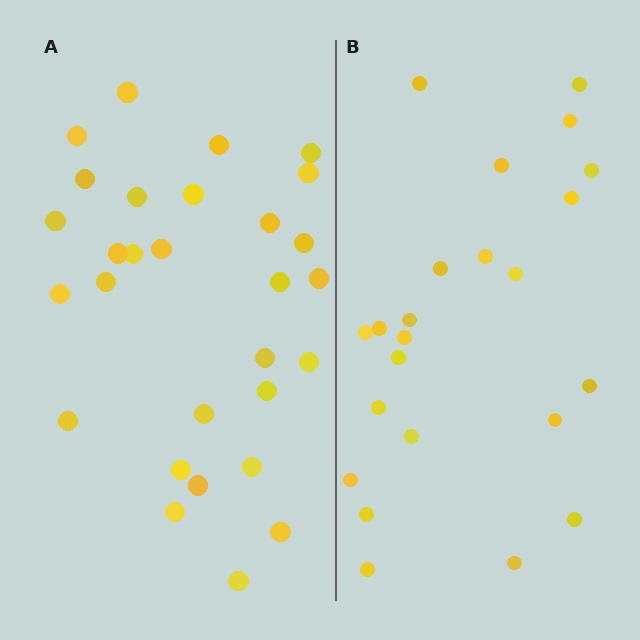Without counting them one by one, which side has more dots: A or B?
Region A (the left region) has more dots.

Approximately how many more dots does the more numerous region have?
Region A has about 6 more dots than region B.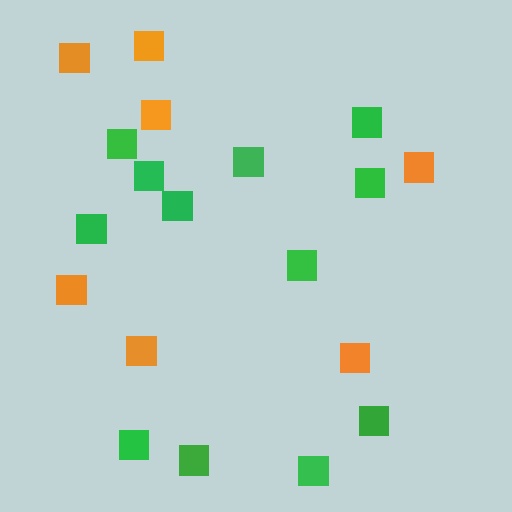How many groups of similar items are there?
There are 2 groups: one group of orange squares (7) and one group of green squares (12).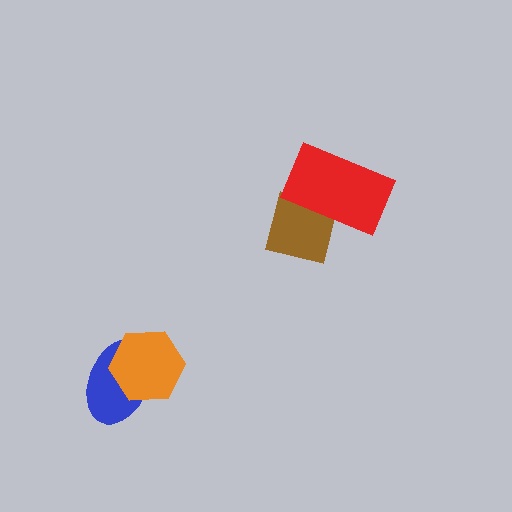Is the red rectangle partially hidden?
No, no other shape covers it.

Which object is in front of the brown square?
The red rectangle is in front of the brown square.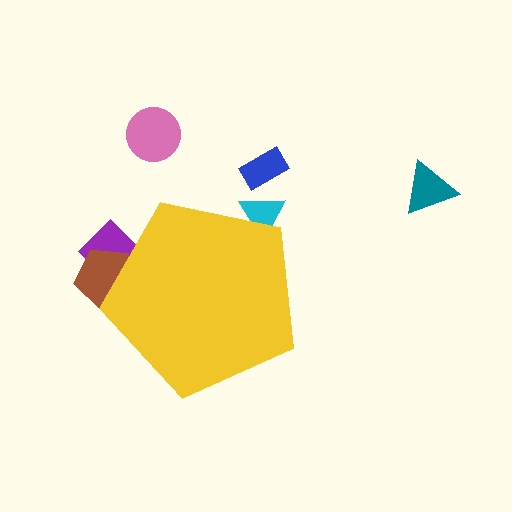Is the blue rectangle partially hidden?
No, the blue rectangle is fully visible.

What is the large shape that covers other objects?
A yellow pentagon.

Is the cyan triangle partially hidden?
Yes, the cyan triangle is partially hidden behind the yellow pentagon.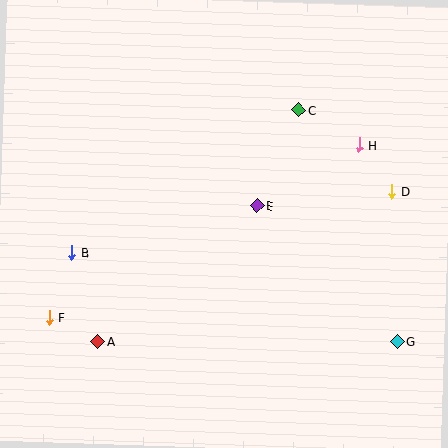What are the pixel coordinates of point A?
Point A is at (98, 341).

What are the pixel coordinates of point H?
Point H is at (359, 145).